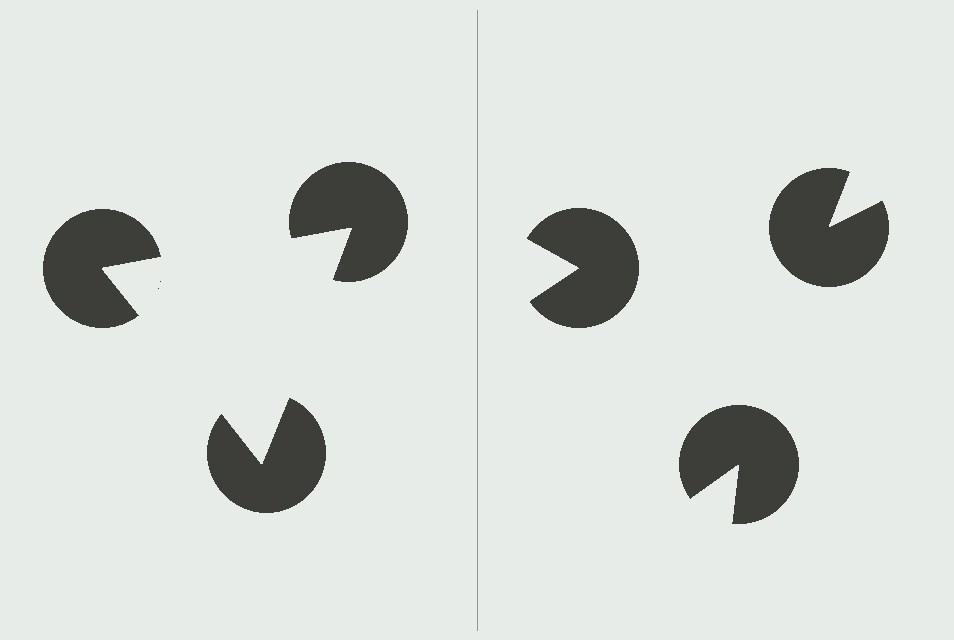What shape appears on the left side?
An illusory triangle.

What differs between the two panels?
The pac-man discs are positioned identically on both sides; only the wedge orientations differ. On the left they align to a triangle; on the right they are misaligned.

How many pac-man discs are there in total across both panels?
6 — 3 on each side.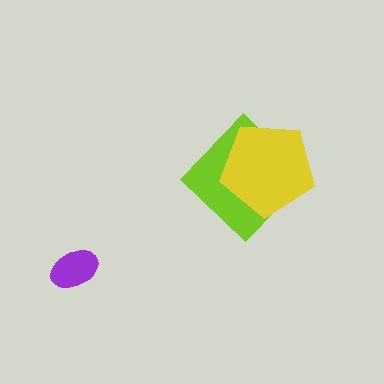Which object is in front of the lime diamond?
The yellow pentagon is in front of the lime diamond.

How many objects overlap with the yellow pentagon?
1 object overlaps with the yellow pentagon.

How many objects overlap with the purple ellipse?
0 objects overlap with the purple ellipse.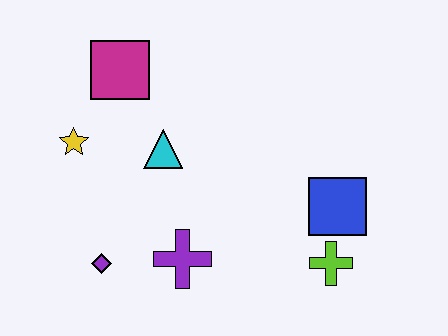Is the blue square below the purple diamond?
No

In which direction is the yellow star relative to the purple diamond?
The yellow star is above the purple diamond.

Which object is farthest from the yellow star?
The lime cross is farthest from the yellow star.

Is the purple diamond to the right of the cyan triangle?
No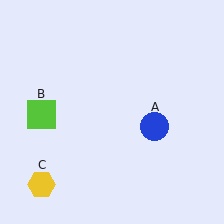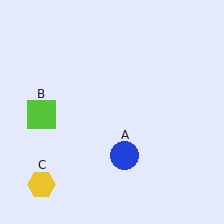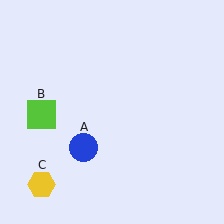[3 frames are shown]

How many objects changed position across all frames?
1 object changed position: blue circle (object A).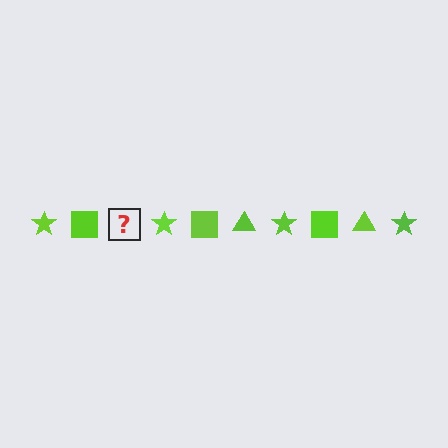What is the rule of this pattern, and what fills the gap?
The rule is that the pattern cycles through star, square, triangle shapes in lime. The gap should be filled with a lime triangle.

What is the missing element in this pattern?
The missing element is a lime triangle.